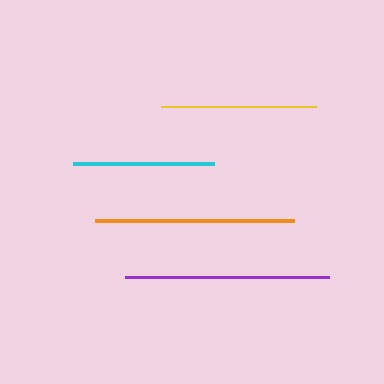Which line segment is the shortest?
The cyan line is the shortest at approximately 141 pixels.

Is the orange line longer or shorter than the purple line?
The purple line is longer than the orange line.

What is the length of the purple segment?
The purple segment is approximately 204 pixels long.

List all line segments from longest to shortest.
From longest to shortest: purple, orange, yellow, cyan.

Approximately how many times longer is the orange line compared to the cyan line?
The orange line is approximately 1.4 times the length of the cyan line.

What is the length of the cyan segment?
The cyan segment is approximately 141 pixels long.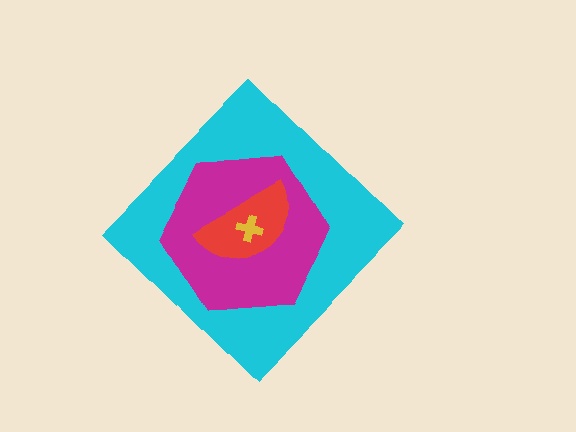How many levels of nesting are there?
4.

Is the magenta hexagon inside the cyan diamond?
Yes.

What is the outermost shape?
The cyan diamond.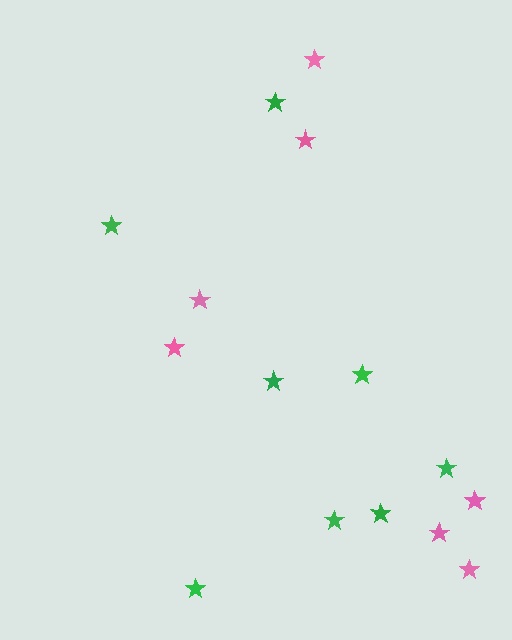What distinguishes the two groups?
There are 2 groups: one group of green stars (8) and one group of pink stars (7).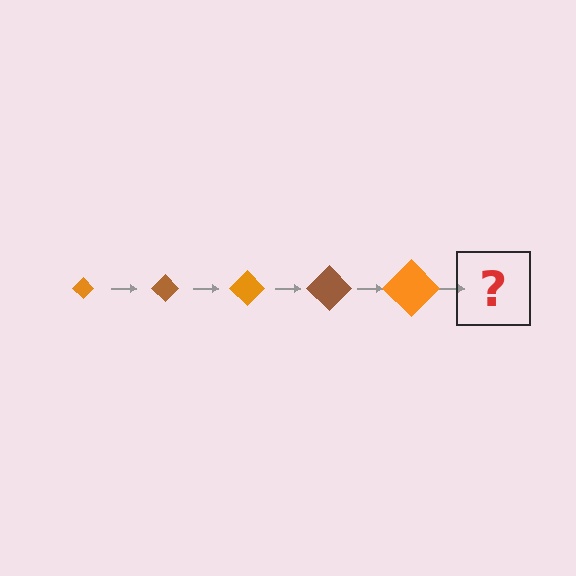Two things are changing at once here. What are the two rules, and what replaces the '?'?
The two rules are that the diamond grows larger each step and the color cycles through orange and brown. The '?' should be a brown diamond, larger than the previous one.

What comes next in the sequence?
The next element should be a brown diamond, larger than the previous one.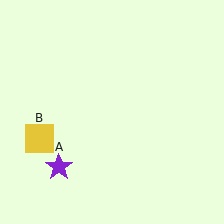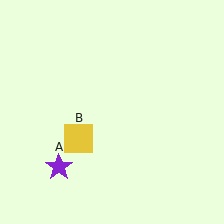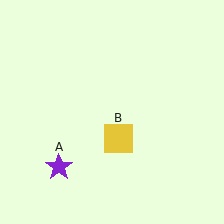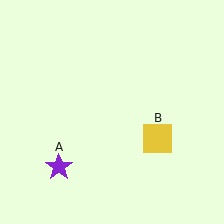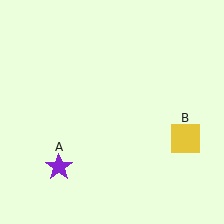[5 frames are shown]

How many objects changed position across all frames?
1 object changed position: yellow square (object B).